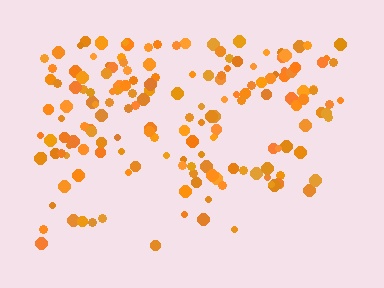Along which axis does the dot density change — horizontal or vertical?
Vertical.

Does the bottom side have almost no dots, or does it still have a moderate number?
Still a moderate number, just noticeably fewer than the top.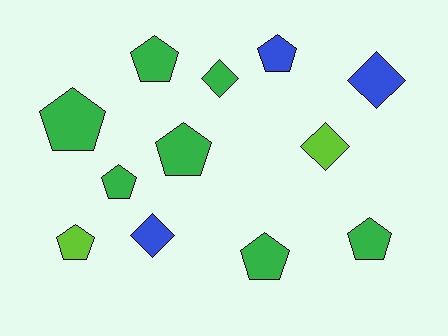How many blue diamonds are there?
There are 2 blue diamonds.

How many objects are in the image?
There are 12 objects.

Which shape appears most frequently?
Pentagon, with 8 objects.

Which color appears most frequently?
Green, with 7 objects.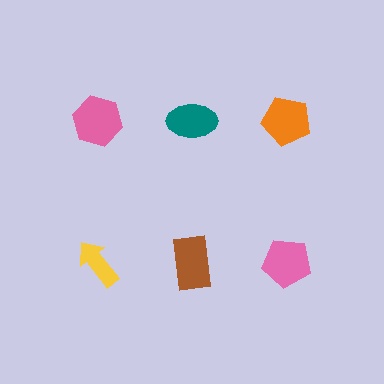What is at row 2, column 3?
A pink pentagon.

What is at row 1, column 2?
A teal ellipse.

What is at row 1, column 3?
An orange pentagon.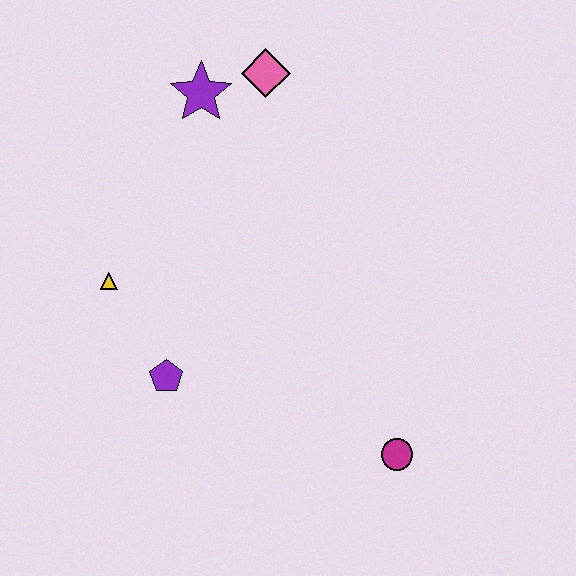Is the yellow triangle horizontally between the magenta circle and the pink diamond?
No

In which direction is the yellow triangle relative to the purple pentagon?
The yellow triangle is above the purple pentagon.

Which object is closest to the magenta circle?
The purple pentagon is closest to the magenta circle.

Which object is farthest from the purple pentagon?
The pink diamond is farthest from the purple pentagon.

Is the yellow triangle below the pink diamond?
Yes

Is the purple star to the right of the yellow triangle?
Yes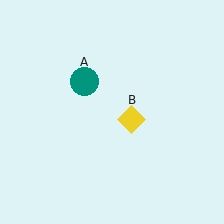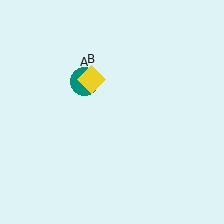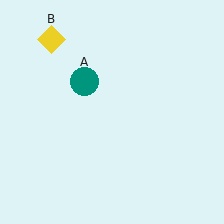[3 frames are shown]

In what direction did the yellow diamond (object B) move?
The yellow diamond (object B) moved up and to the left.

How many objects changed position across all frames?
1 object changed position: yellow diamond (object B).